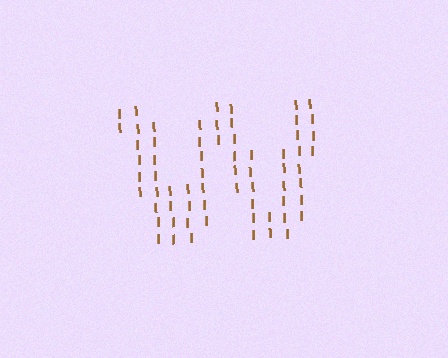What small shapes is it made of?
It is made of small letter I's.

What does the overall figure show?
The overall figure shows the letter W.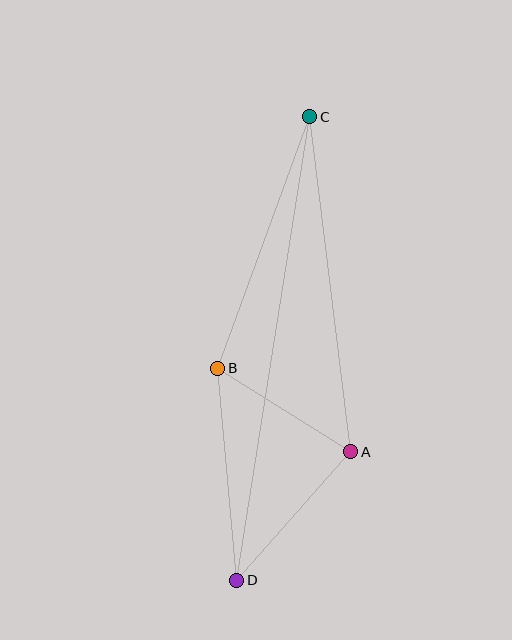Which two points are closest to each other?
Points A and B are closest to each other.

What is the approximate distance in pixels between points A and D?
The distance between A and D is approximately 172 pixels.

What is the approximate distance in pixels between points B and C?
The distance between B and C is approximately 268 pixels.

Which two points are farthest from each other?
Points C and D are farthest from each other.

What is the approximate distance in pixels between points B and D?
The distance between B and D is approximately 213 pixels.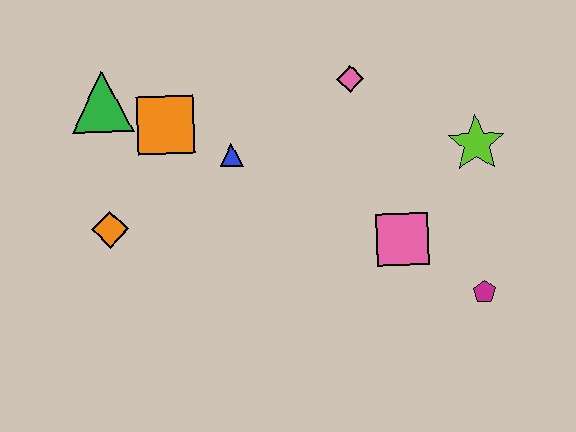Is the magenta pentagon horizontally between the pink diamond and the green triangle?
No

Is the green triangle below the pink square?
No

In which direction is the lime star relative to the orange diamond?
The lime star is to the right of the orange diamond.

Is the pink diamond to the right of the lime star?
No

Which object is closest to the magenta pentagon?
The pink square is closest to the magenta pentagon.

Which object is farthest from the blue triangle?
The magenta pentagon is farthest from the blue triangle.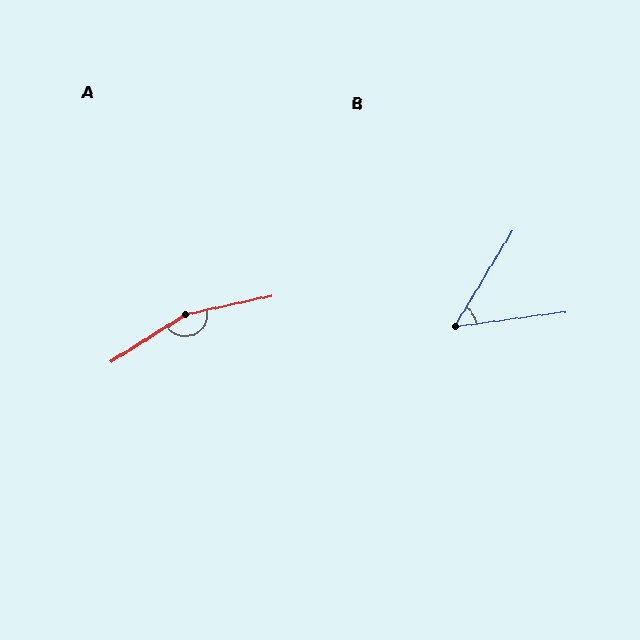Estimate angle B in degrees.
Approximately 51 degrees.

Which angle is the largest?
A, at approximately 160 degrees.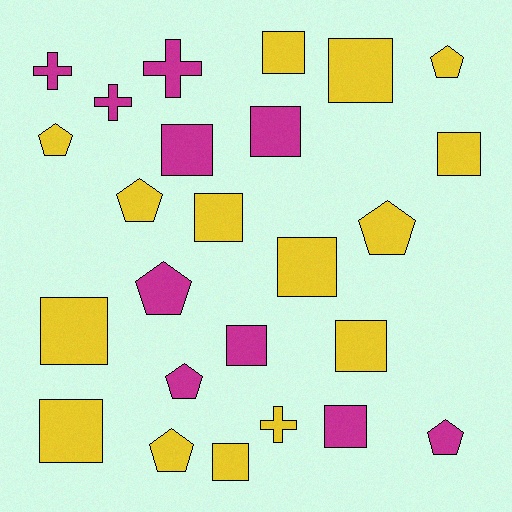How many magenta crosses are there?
There are 3 magenta crosses.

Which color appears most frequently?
Yellow, with 15 objects.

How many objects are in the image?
There are 25 objects.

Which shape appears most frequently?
Square, with 13 objects.